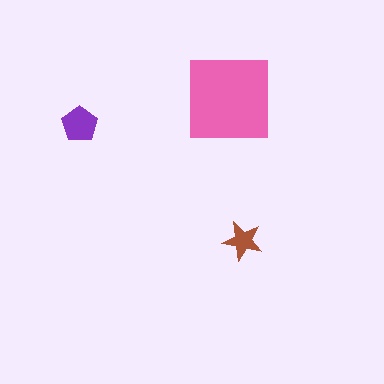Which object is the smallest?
The brown star.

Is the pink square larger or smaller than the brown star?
Larger.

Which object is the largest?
The pink square.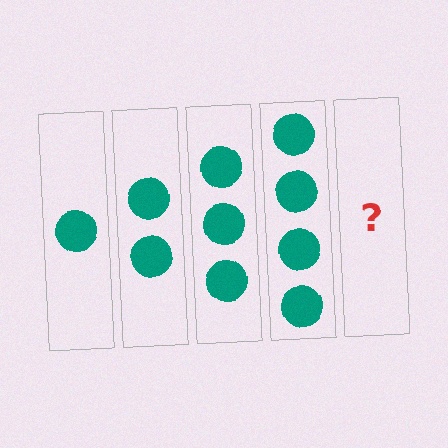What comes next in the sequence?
The next element should be 5 circles.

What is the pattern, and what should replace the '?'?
The pattern is that each step adds one more circle. The '?' should be 5 circles.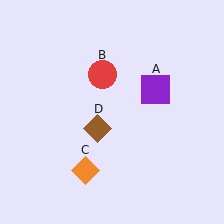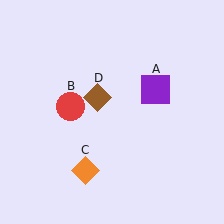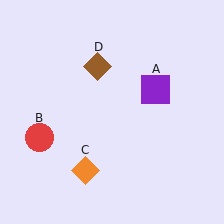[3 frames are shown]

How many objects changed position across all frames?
2 objects changed position: red circle (object B), brown diamond (object D).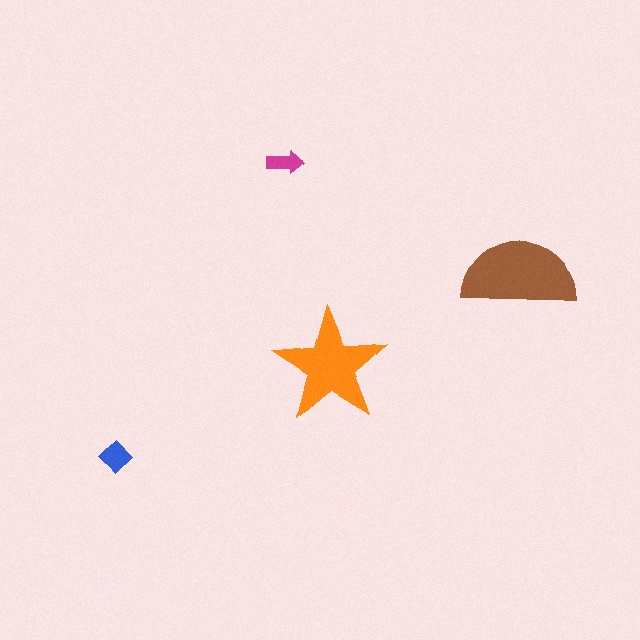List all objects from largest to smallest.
The brown semicircle, the orange star, the blue diamond, the magenta arrow.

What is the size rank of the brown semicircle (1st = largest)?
1st.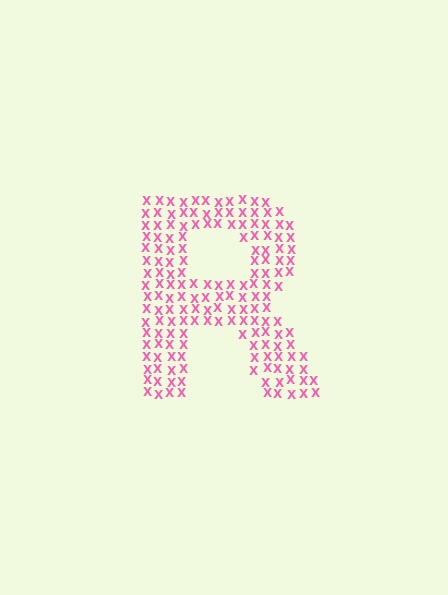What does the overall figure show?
The overall figure shows the letter R.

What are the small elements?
The small elements are letter X's.